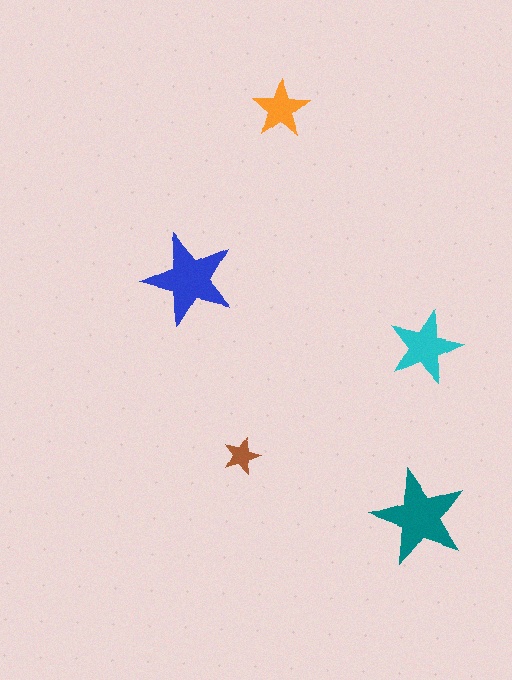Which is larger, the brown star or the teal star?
The teal one.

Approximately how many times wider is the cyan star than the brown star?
About 2 times wider.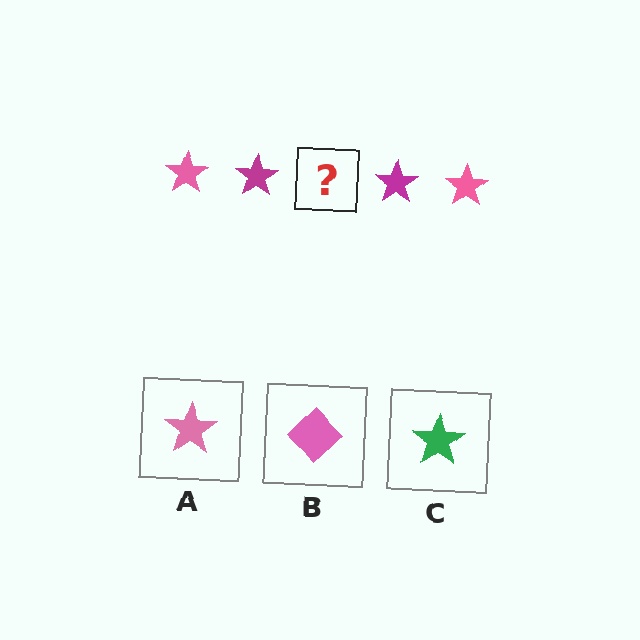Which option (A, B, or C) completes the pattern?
A.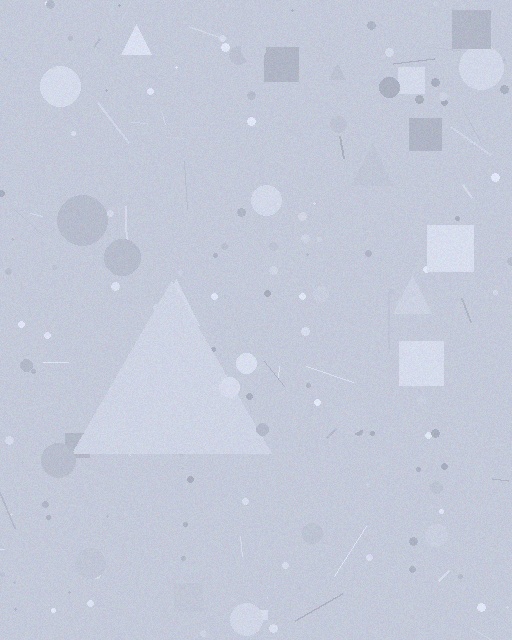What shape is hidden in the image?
A triangle is hidden in the image.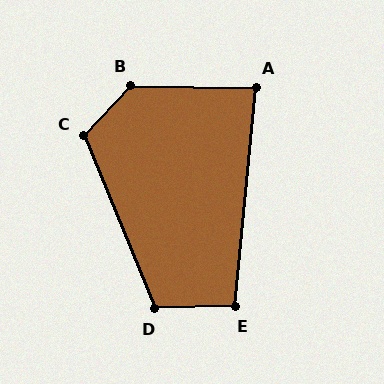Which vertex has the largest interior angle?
B, at approximately 133 degrees.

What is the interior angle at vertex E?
Approximately 97 degrees (obtuse).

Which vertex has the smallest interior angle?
A, at approximately 85 degrees.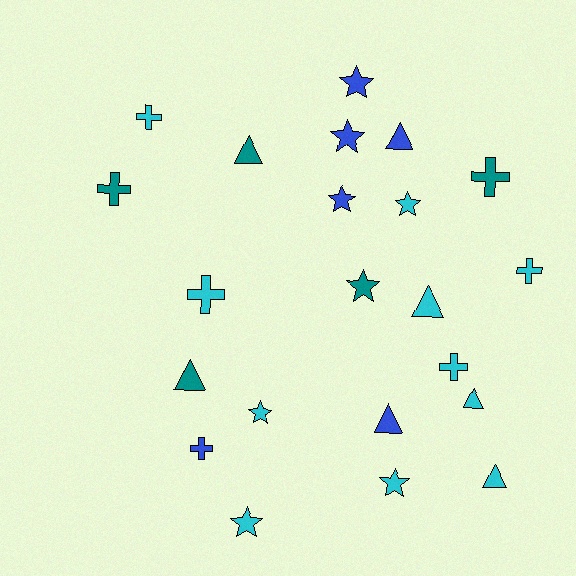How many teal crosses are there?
There are 2 teal crosses.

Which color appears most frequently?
Cyan, with 11 objects.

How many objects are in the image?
There are 22 objects.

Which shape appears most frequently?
Star, with 8 objects.